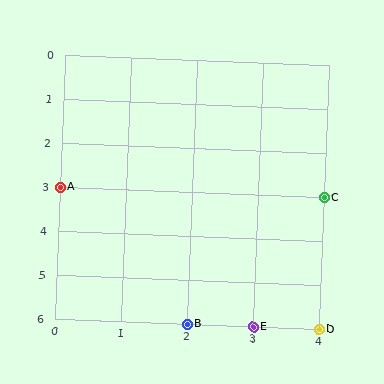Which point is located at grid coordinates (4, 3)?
Point C is at (4, 3).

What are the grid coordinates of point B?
Point B is at grid coordinates (2, 6).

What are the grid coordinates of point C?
Point C is at grid coordinates (4, 3).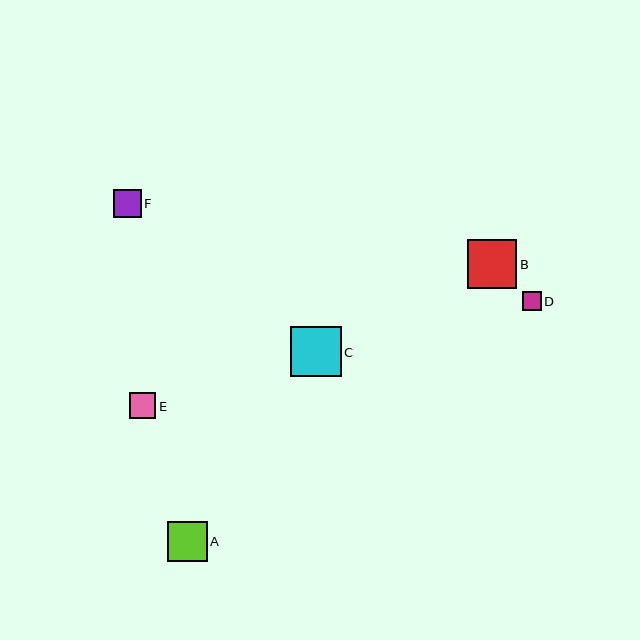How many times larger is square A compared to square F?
Square A is approximately 1.5 times the size of square F.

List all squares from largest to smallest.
From largest to smallest: C, B, A, F, E, D.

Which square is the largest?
Square C is the largest with a size of approximately 50 pixels.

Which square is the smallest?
Square D is the smallest with a size of approximately 19 pixels.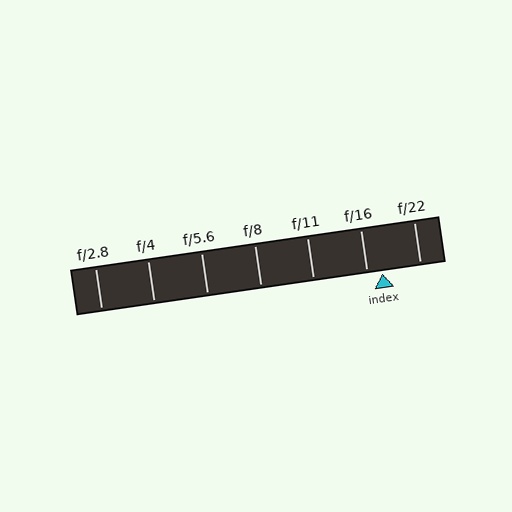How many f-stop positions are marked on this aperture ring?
There are 7 f-stop positions marked.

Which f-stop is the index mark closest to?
The index mark is closest to f/16.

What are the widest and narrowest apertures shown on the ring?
The widest aperture shown is f/2.8 and the narrowest is f/22.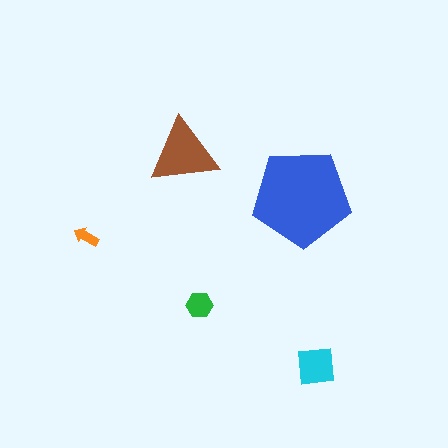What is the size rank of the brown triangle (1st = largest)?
2nd.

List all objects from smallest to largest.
The orange arrow, the green hexagon, the cyan square, the brown triangle, the blue pentagon.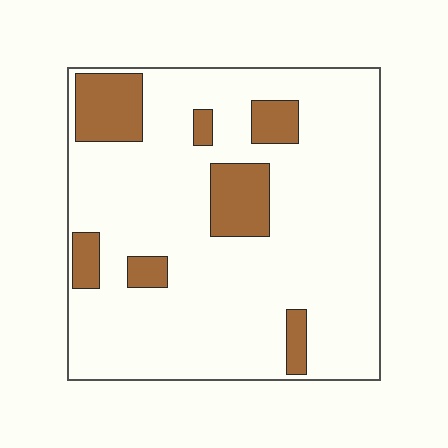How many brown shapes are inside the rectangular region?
7.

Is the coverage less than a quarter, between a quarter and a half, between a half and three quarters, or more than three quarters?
Less than a quarter.